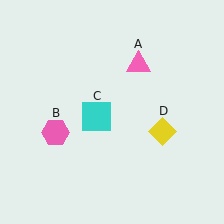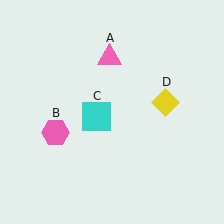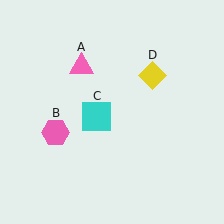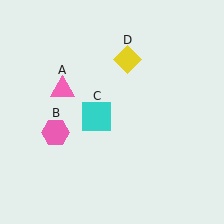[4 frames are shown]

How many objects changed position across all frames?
2 objects changed position: pink triangle (object A), yellow diamond (object D).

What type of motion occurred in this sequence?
The pink triangle (object A), yellow diamond (object D) rotated counterclockwise around the center of the scene.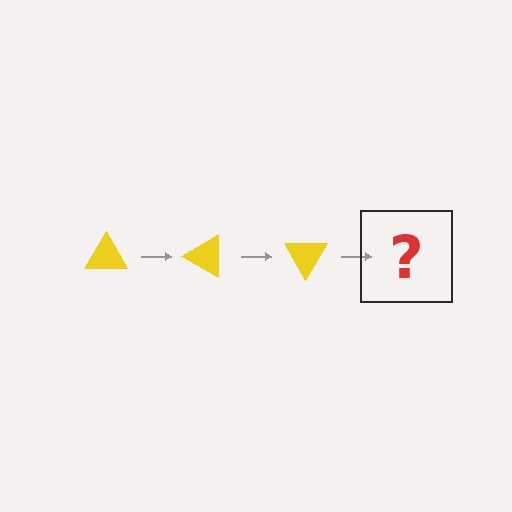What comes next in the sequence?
The next element should be a yellow triangle rotated 90 degrees.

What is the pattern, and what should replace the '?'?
The pattern is that the triangle rotates 30 degrees each step. The '?' should be a yellow triangle rotated 90 degrees.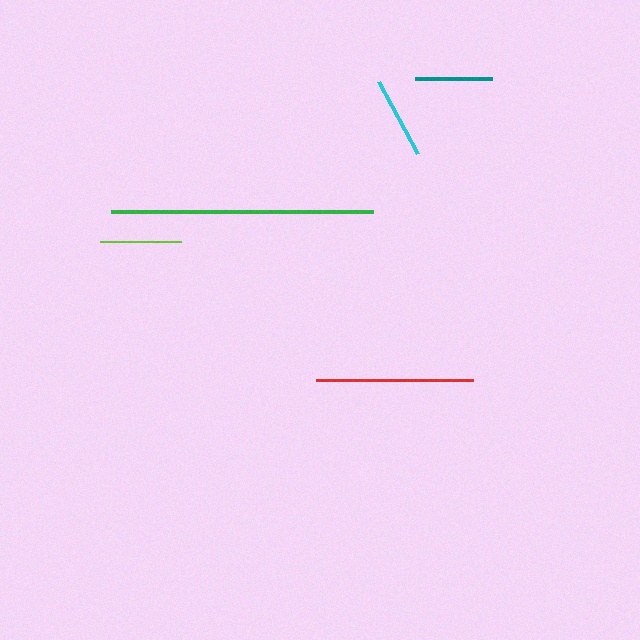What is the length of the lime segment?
The lime segment is approximately 81 pixels long.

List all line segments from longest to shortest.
From longest to shortest: green, red, cyan, lime, teal.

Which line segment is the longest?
The green line is the longest at approximately 262 pixels.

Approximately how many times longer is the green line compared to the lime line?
The green line is approximately 3.2 times the length of the lime line.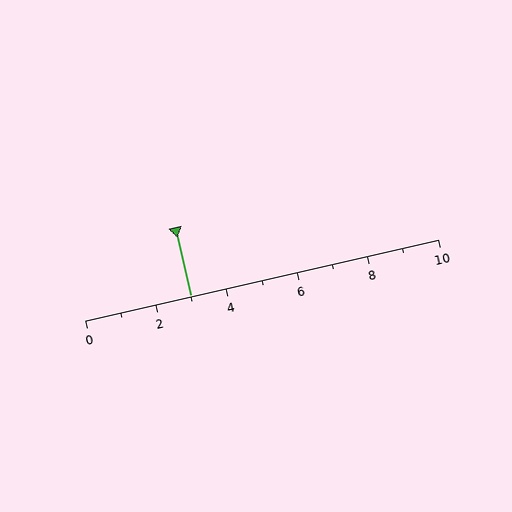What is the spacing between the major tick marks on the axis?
The major ticks are spaced 2 apart.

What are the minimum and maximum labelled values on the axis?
The axis runs from 0 to 10.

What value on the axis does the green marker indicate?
The marker indicates approximately 3.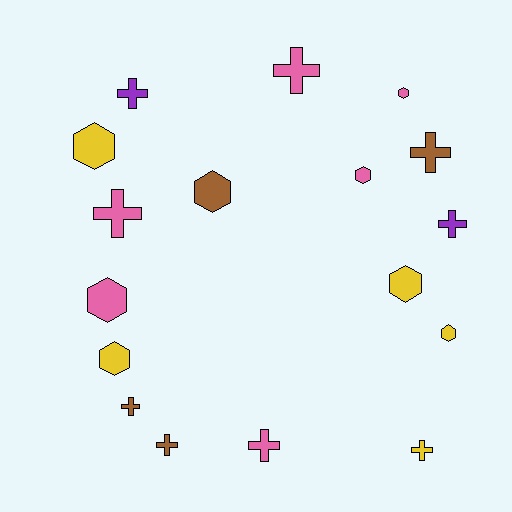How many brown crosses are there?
There are 3 brown crosses.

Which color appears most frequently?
Pink, with 6 objects.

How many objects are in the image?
There are 17 objects.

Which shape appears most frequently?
Cross, with 9 objects.